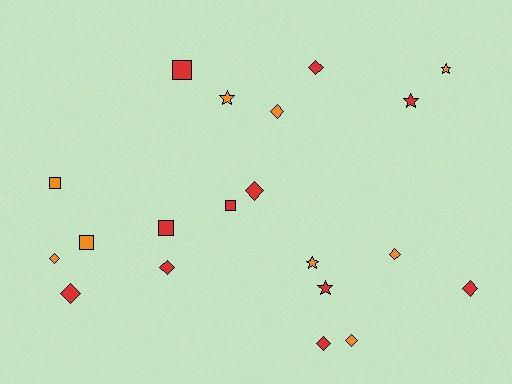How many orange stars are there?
There are 3 orange stars.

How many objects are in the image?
There are 20 objects.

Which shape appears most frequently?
Diamond, with 10 objects.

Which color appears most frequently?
Red, with 11 objects.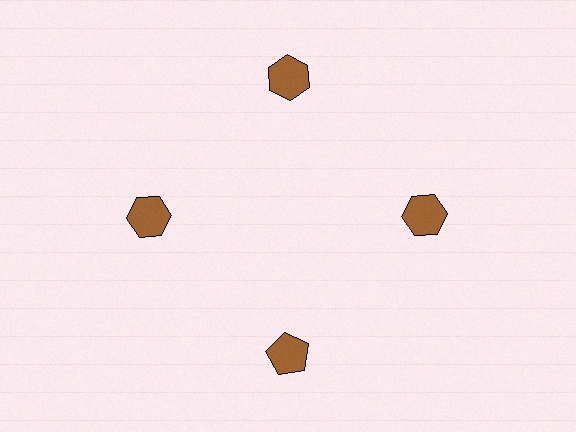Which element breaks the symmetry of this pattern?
The brown pentagon at roughly the 6 o'clock position breaks the symmetry. All other shapes are brown hexagons.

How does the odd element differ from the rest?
It has a different shape: pentagon instead of hexagon.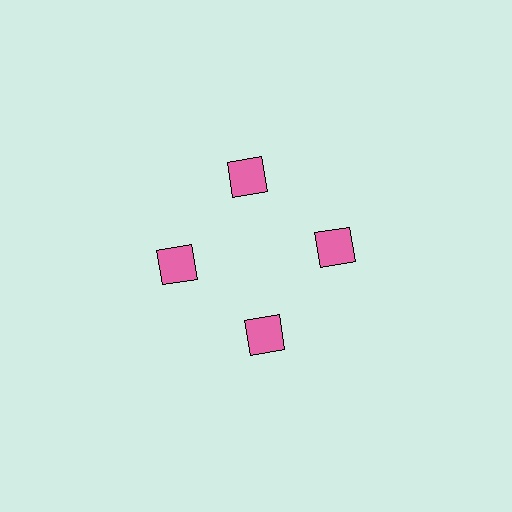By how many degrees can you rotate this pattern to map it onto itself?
The pattern maps onto itself every 90 degrees of rotation.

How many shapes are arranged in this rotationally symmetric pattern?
There are 4 shapes, arranged in 4 groups of 1.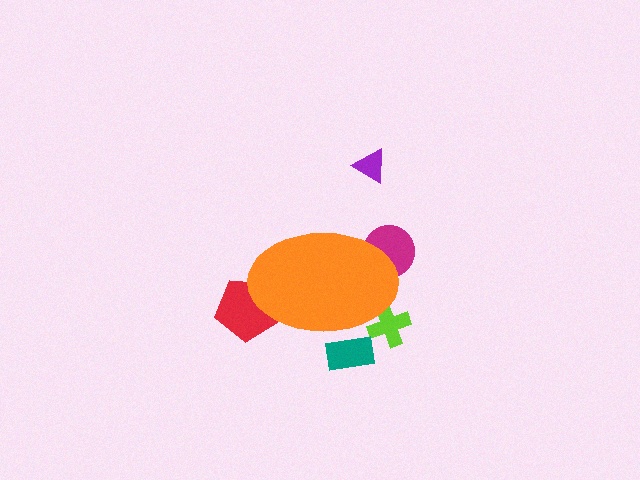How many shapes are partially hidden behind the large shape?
4 shapes are partially hidden.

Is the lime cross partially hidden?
Yes, the lime cross is partially hidden behind the orange ellipse.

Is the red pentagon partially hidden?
Yes, the red pentagon is partially hidden behind the orange ellipse.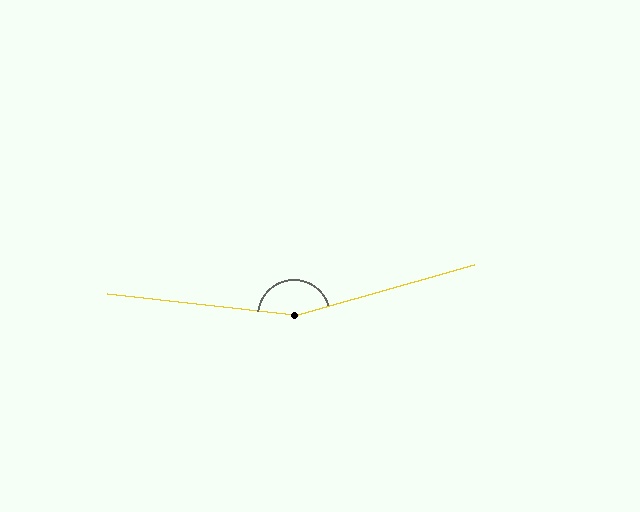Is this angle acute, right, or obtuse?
It is obtuse.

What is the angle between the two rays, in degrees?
Approximately 158 degrees.